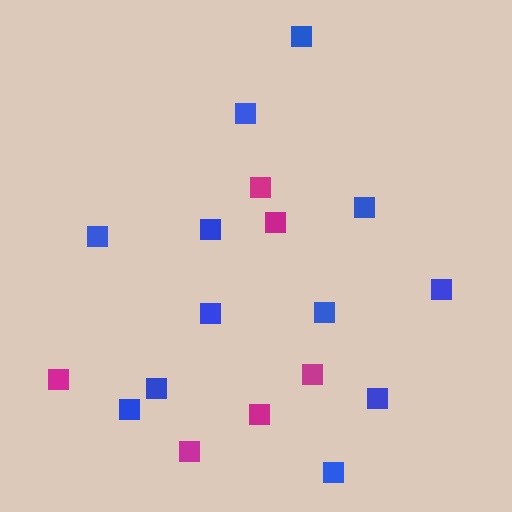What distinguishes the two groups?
There are 2 groups: one group of blue squares (12) and one group of magenta squares (6).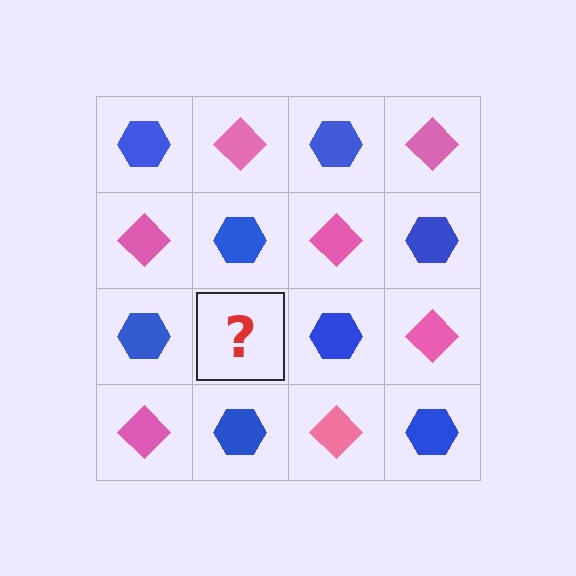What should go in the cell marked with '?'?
The missing cell should contain a pink diamond.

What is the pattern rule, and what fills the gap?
The rule is that it alternates blue hexagon and pink diamond in a checkerboard pattern. The gap should be filled with a pink diamond.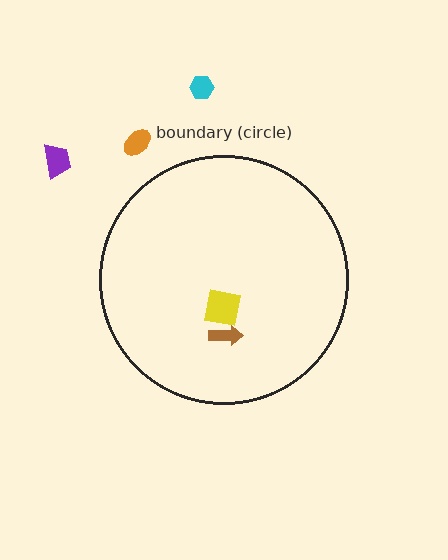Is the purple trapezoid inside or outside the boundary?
Outside.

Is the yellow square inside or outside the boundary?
Inside.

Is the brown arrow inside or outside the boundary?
Inside.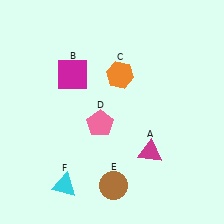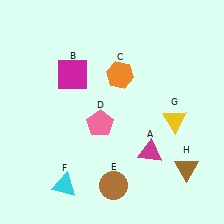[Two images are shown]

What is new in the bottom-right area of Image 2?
A brown triangle (H) was added in the bottom-right area of Image 2.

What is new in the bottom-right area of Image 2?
A yellow triangle (G) was added in the bottom-right area of Image 2.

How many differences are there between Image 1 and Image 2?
There are 2 differences between the two images.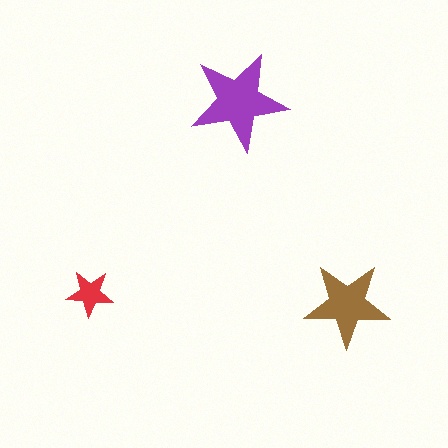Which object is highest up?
The purple star is topmost.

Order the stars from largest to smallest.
the purple one, the brown one, the red one.